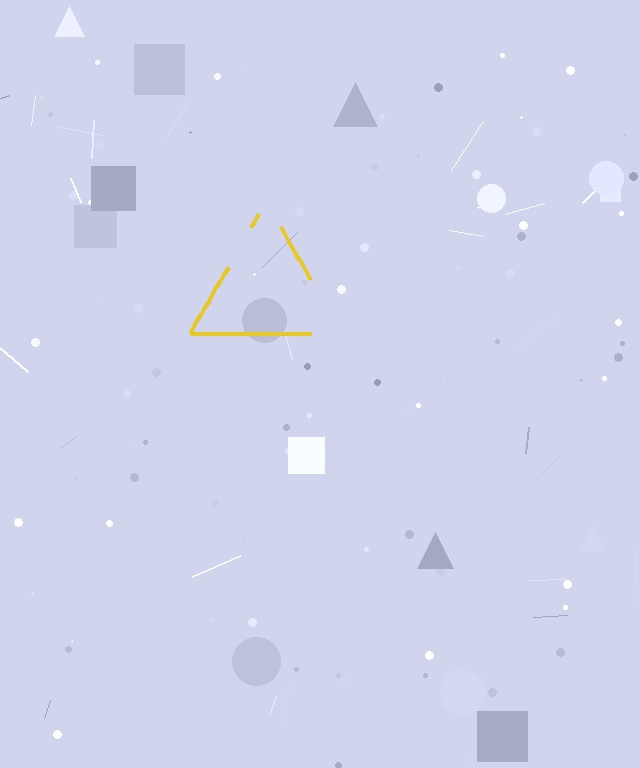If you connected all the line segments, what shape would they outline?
They would outline a triangle.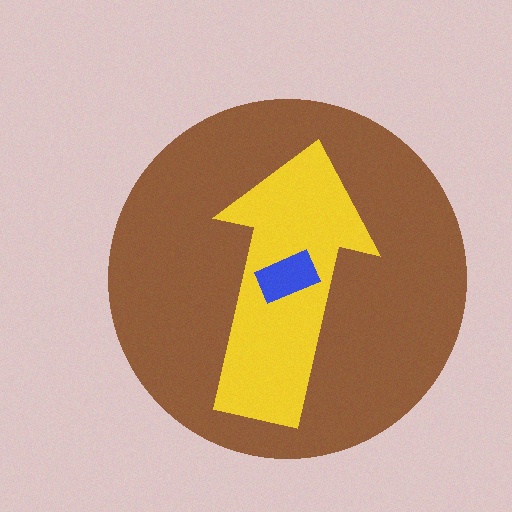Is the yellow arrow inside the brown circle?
Yes.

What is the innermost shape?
The blue rectangle.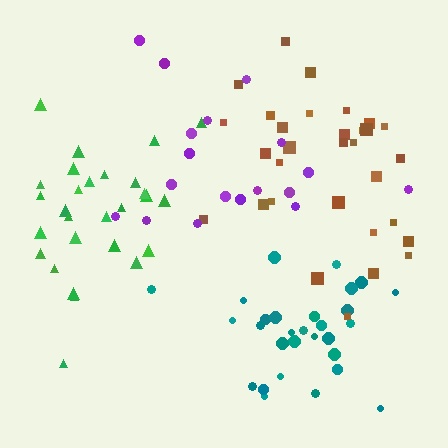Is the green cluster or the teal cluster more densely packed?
Teal.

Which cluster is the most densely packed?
Teal.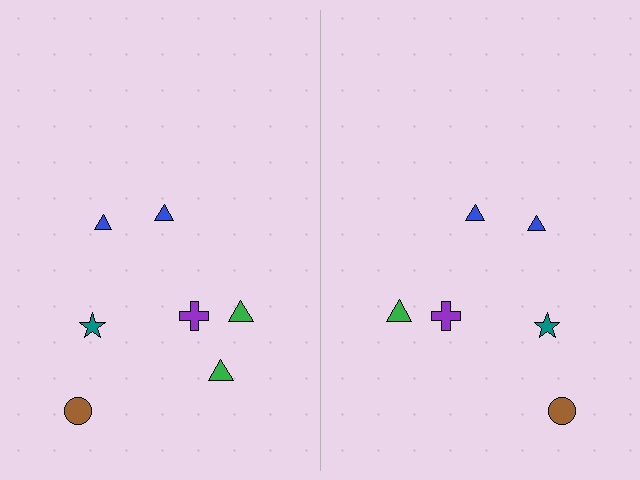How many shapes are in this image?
There are 13 shapes in this image.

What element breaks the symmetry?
A green triangle is missing from the right side.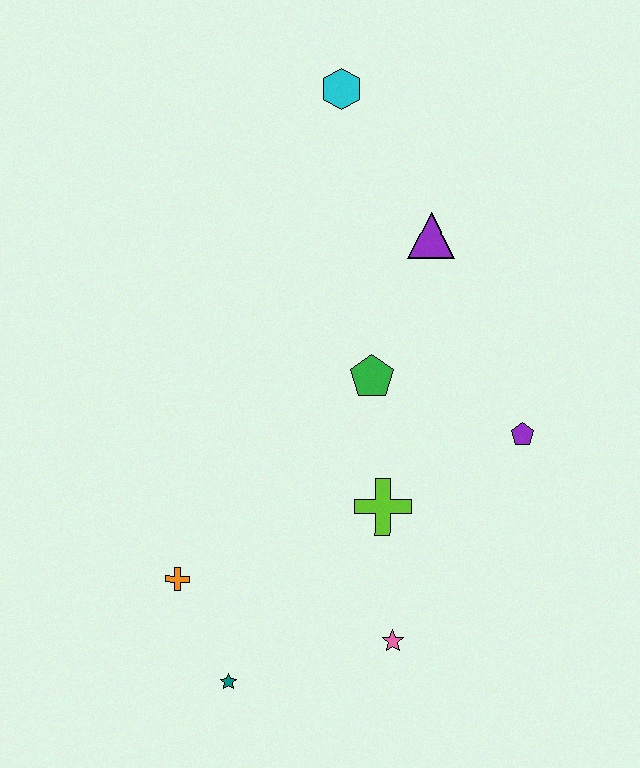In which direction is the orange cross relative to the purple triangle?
The orange cross is below the purple triangle.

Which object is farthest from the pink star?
The cyan hexagon is farthest from the pink star.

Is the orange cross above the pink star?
Yes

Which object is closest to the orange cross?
The teal star is closest to the orange cross.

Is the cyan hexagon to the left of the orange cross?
No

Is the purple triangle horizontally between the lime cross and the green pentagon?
No